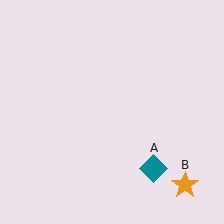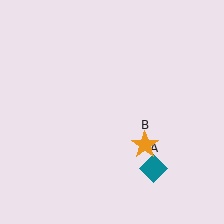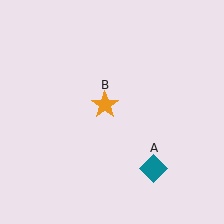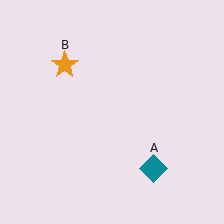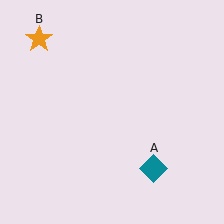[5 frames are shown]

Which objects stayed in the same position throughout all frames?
Teal diamond (object A) remained stationary.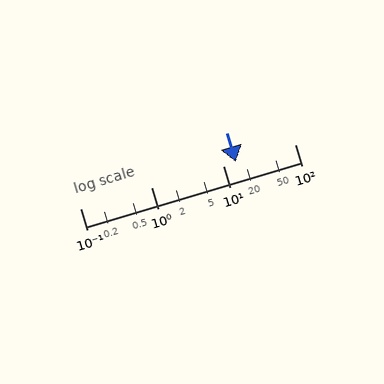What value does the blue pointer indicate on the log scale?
The pointer indicates approximately 15.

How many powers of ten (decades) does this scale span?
The scale spans 3 decades, from 0.1 to 100.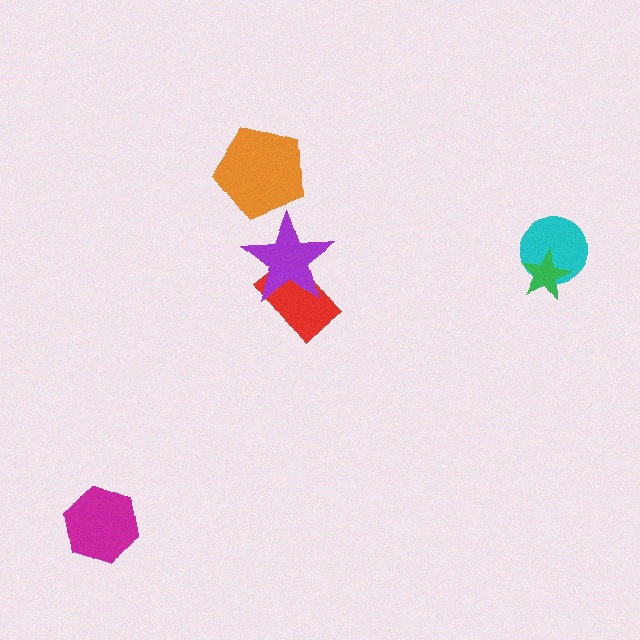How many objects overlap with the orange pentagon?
0 objects overlap with the orange pentagon.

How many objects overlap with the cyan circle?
1 object overlaps with the cyan circle.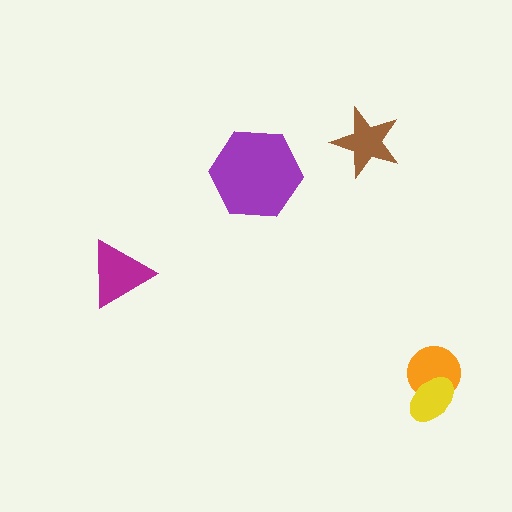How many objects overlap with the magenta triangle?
0 objects overlap with the magenta triangle.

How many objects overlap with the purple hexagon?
0 objects overlap with the purple hexagon.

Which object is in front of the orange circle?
The yellow ellipse is in front of the orange circle.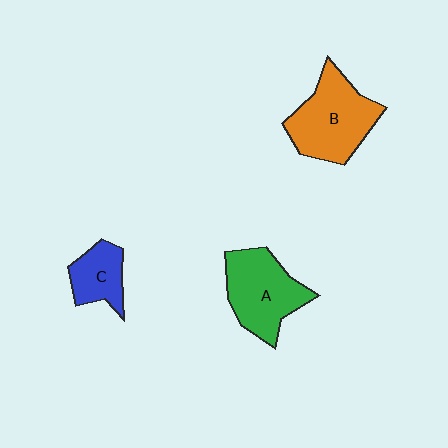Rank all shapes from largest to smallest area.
From largest to smallest: B (orange), A (green), C (blue).